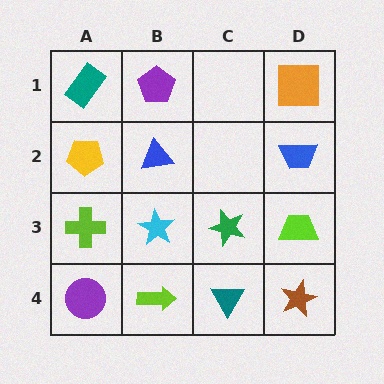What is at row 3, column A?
A lime cross.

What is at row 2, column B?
A blue triangle.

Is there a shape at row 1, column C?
No, that cell is empty.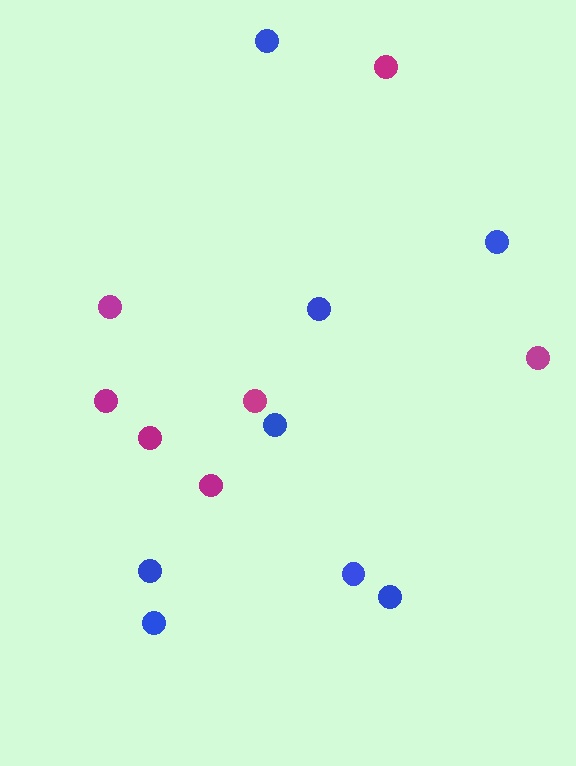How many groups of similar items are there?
There are 2 groups: one group of magenta circles (7) and one group of blue circles (8).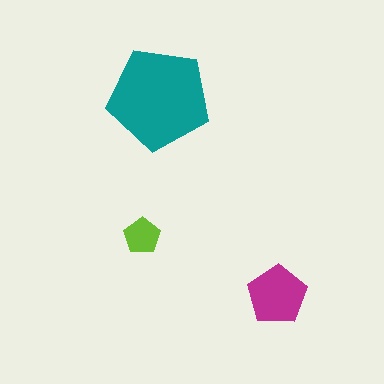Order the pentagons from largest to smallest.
the teal one, the magenta one, the lime one.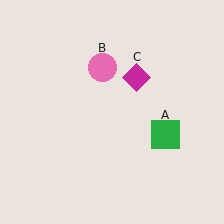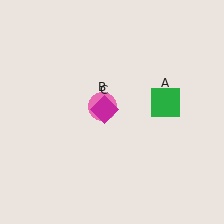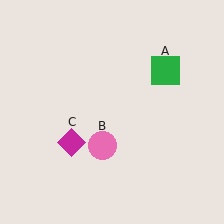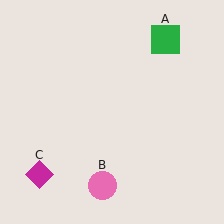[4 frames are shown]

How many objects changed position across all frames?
3 objects changed position: green square (object A), pink circle (object B), magenta diamond (object C).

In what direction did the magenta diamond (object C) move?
The magenta diamond (object C) moved down and to the left.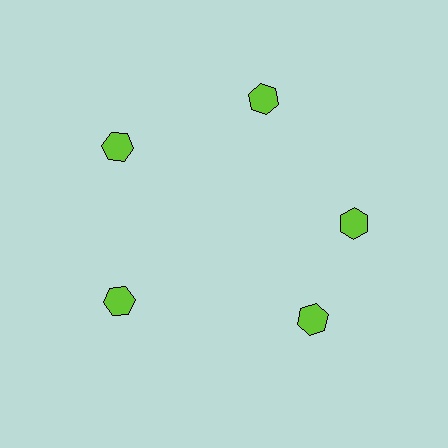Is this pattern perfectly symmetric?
No. The 5 lime hexagons are arranged in a ring, but one element near the 5 o'clock position is rotated out of alignment along the ring, breaking the 5-fold rotational symmetry.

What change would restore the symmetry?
The symmetry would be restored by rotating it back into even spacing with its neighbors so that all 5 hexagons sit at equal angles and equal distance from the center.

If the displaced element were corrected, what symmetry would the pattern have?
It would have 5-fold rotational symmetry — the pattern would map onto itself every 72 degrees.